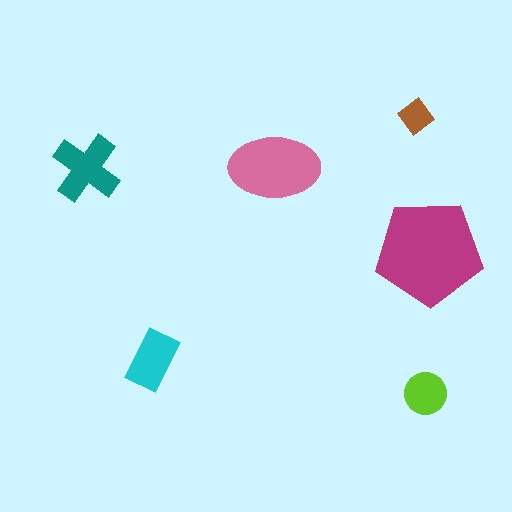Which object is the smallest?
The brown diamond.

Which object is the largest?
The magenta pentagon.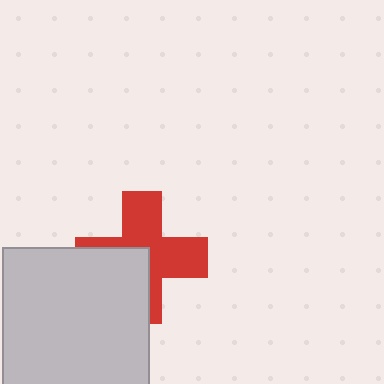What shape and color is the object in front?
The object in front is a light gray square.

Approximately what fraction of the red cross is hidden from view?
Roughly 39% of the red cross is hidden behind the light gray square.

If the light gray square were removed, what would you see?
You would see the complete red cross.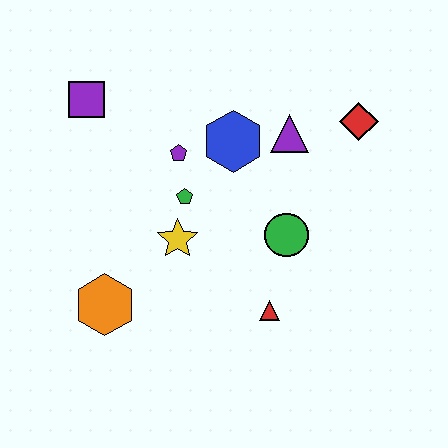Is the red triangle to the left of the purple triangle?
Yes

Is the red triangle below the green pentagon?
Yes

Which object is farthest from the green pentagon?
The red diamond is farthest from the green pentagon.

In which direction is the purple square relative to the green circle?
The purple square is to the left of the green circle.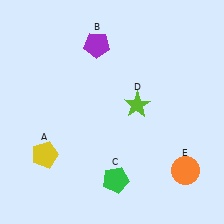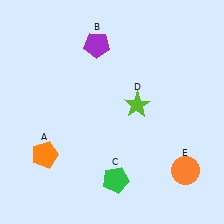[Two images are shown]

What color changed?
The pentagon (A) changed from yellow in Image 1 to orange in Image 2.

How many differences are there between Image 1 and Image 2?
There is 1 difference between the two images.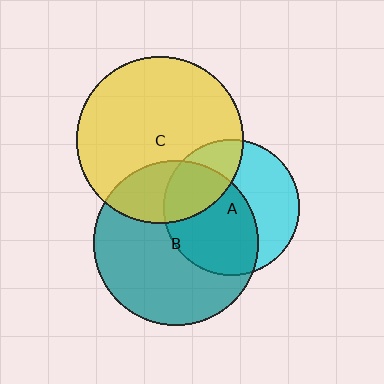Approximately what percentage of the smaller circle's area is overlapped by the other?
Approximately 25%.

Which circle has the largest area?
Circle C (yellow).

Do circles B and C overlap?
Yes.